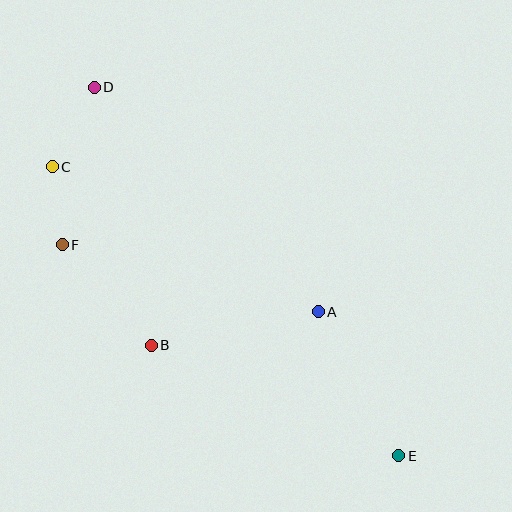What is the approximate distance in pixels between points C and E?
The distance between C and E is approximately 451 pixels.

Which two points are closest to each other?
Points C and F are closest to each other.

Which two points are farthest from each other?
Points D and E are farthest from each other.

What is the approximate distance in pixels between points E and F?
The distance between E and F is approximately 397 pixels.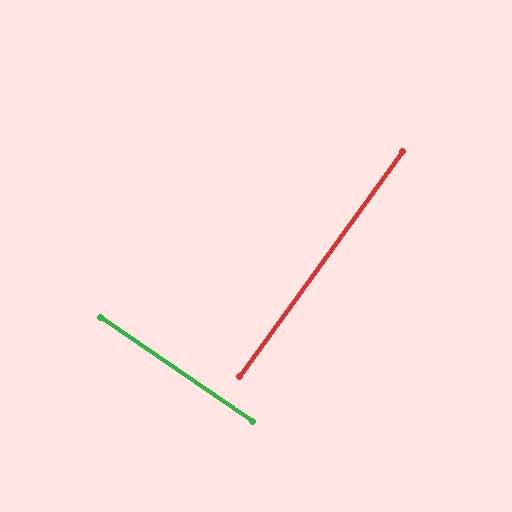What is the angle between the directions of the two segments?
Approximately 89 degrees.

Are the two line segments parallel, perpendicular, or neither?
Perpendicular — they meet at approximately 89°.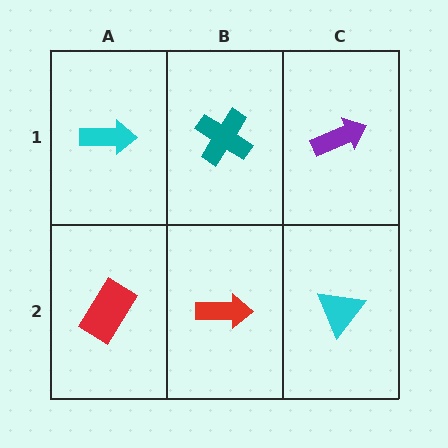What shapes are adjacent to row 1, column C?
A cyan triangle (row 2, column C), a teal cross (row 1, column B).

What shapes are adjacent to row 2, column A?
A cyan arrow (row 1, column A), a red arrow (row 2, column B).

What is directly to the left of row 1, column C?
A teal cross.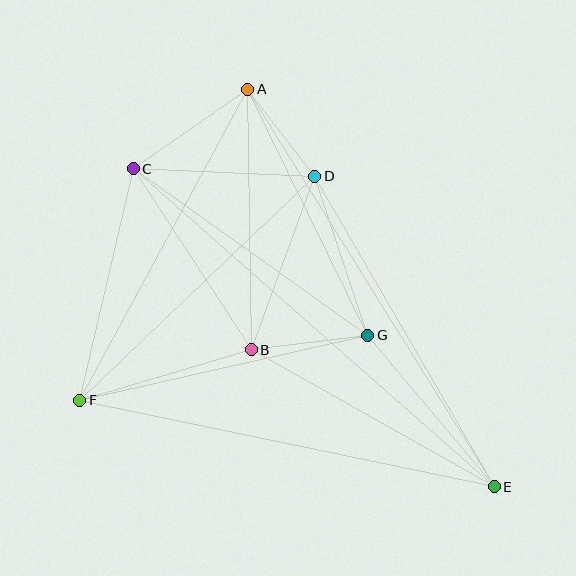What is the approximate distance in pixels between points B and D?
The distance between B and D is approximately 185 pixels.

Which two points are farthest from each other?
Points C and E are farthest from each other.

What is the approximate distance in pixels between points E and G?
The distance between E and G is approximately 197 pixels.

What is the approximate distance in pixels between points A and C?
The distance between A and C is approximately 139 pixels.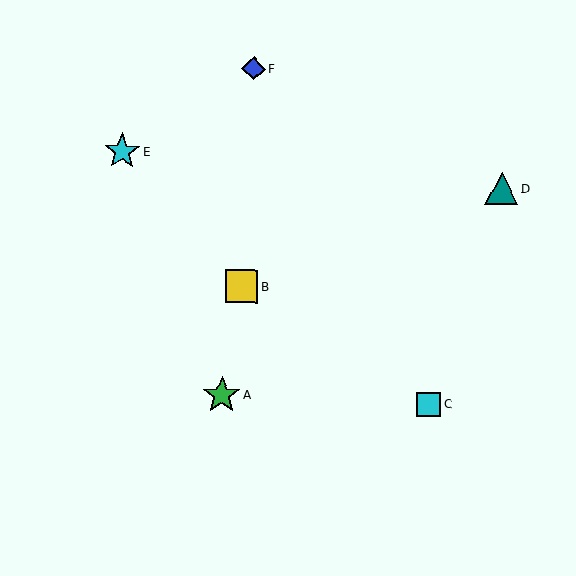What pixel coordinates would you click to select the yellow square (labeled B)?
Click at (242, 286) to select the yellow square B.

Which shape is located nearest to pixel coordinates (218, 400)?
The green star (labeled A) at (222, 395) is nearest to that location.